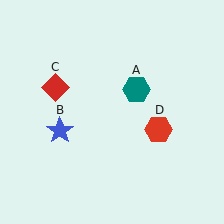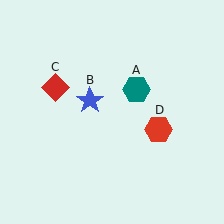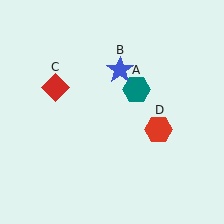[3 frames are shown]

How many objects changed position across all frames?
1 object changed position: blue star (object B).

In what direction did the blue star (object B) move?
The blue star (object B) moved up and to the right.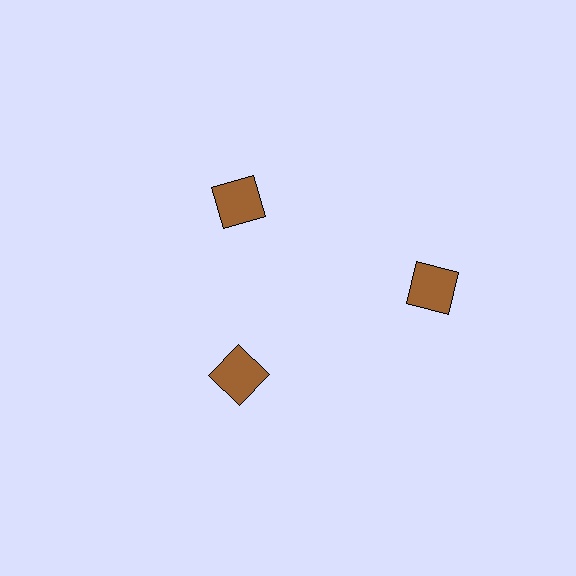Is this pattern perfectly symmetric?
No. The 3 brown squares are arranged in a ring, but one element near the 3 o'clock position is pushed outward from the center, breaking the 3-fold rotational symmetry.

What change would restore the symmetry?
The symmetry would be restored by moving it inward, back onto the ring so that all 3 squares sit at equal angles and equal distance from the center.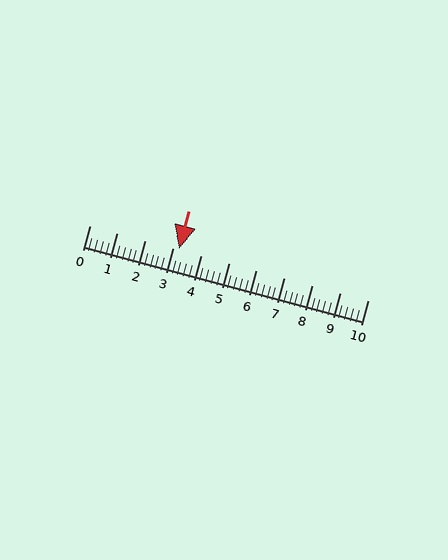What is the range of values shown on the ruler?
The ruler shows values from 0 to 10.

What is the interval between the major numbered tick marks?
The major tick marks are spaced 1 units apart.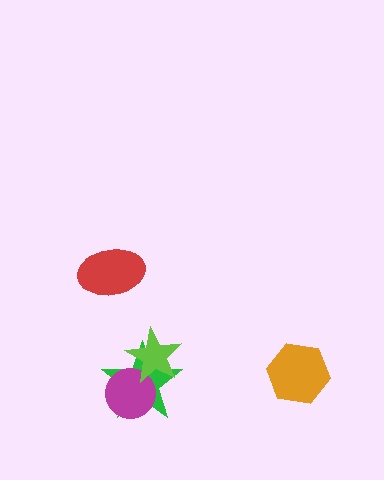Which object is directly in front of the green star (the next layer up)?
The magenta circle is directly in front of the green star.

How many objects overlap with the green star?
2 objects overlap with the green star.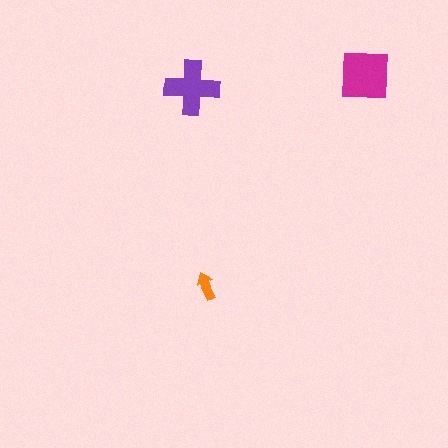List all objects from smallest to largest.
The orange arrow, the purple cross, the magenta square.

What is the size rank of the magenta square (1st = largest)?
1st.